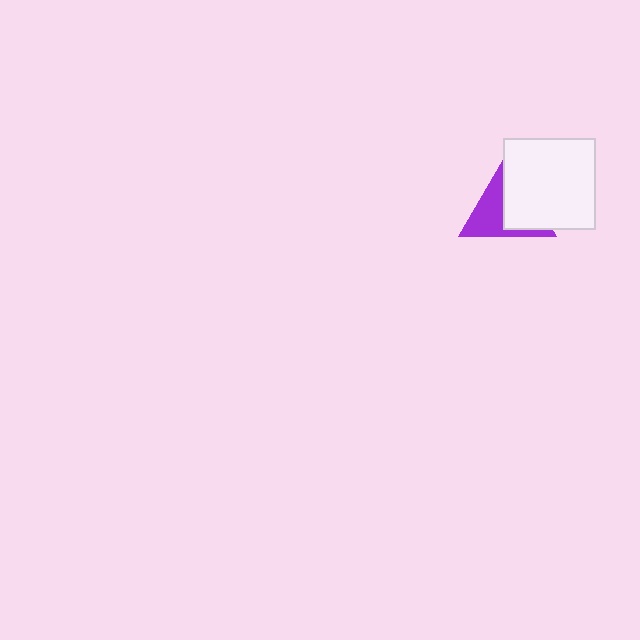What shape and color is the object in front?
The object in front is a white rectangle.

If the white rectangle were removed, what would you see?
You would see the complete purple triangle.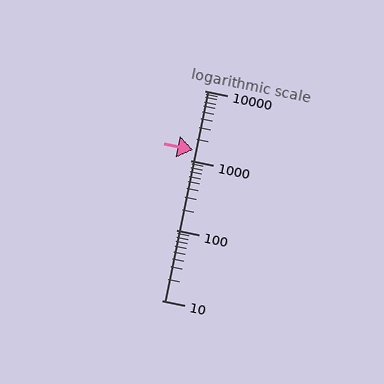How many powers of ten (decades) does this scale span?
The scale spans 3 decades, from 10 to 10000.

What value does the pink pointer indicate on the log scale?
The pointer indicates approximately 1400.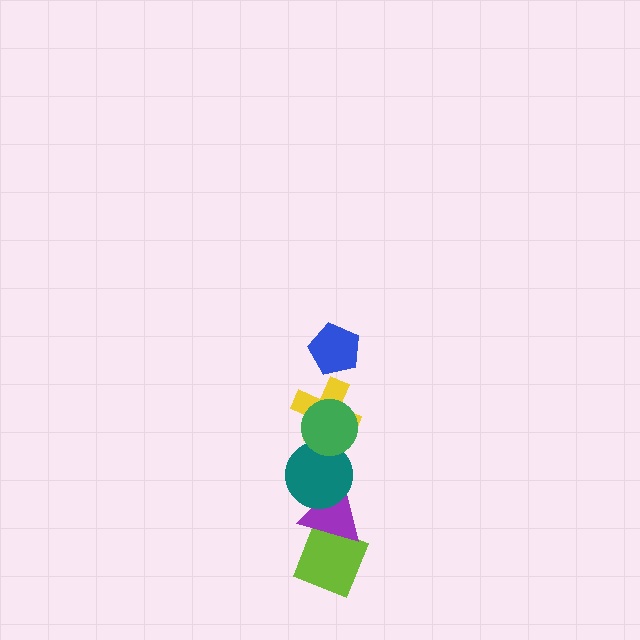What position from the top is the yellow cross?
The yellow cross is 3rd from the top.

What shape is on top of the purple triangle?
The teal circle is on top of the purple triangle.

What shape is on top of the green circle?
The blue pentagon is on top of the green circle.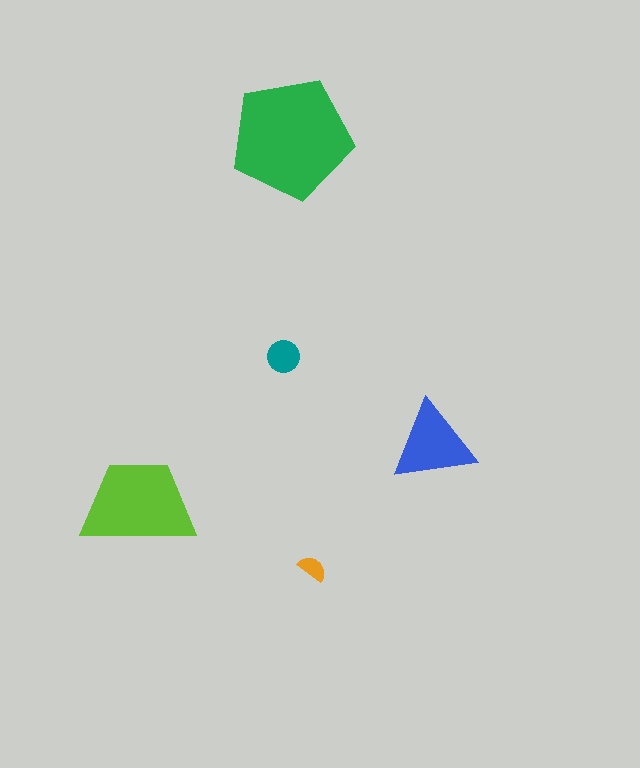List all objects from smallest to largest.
The orange semicircle, the teal circle, the blue triangle, the lime trapezoid, the green pentagon.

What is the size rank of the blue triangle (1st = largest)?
3rd.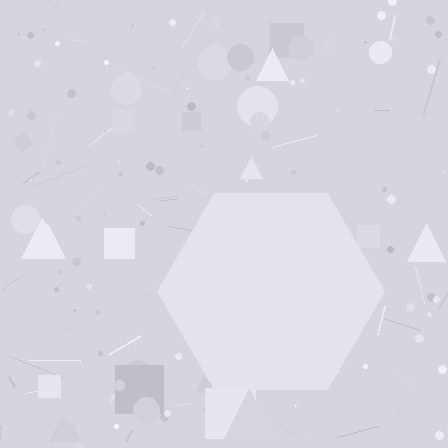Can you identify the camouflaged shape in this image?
The camouflaged shape is a hexagon.